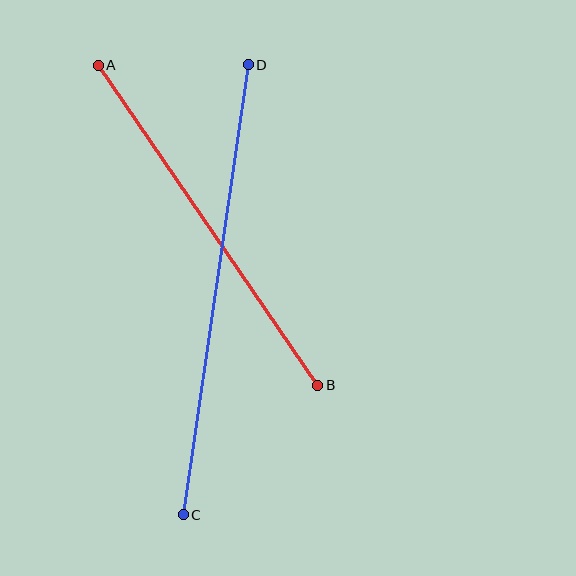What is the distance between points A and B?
The distance is approximately 388 pixels.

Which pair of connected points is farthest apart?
Points C and D are farthest apart.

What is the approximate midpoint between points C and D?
The midpoint is at approximately (216, 290) pixels.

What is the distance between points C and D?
The distance is approximately 455 pixels.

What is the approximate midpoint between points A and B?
The midpoint is at approximately (208, 225) pixels.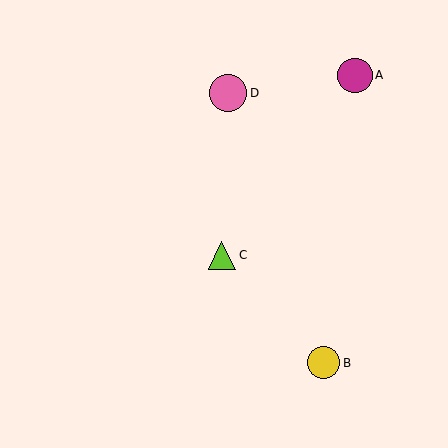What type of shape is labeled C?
Shape C is a lime triangle.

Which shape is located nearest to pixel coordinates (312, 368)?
The yellow circle (labeled B) at (324, 363) is nearest to that location.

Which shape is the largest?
The pink circle (labeled D) is the largest.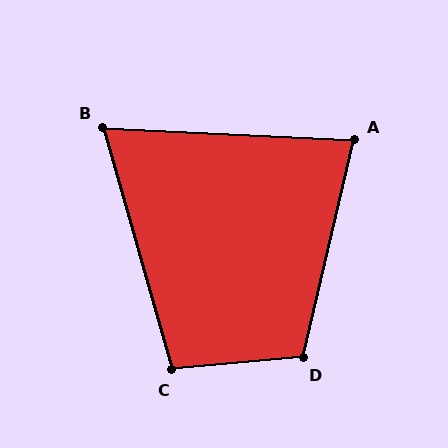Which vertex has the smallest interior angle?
B, at approximately 71 degrees.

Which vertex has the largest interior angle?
D, at approximately 109 degrees.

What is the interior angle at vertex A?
Approximately 80 degrees (acute).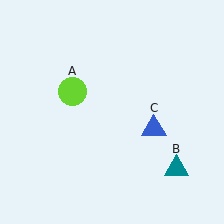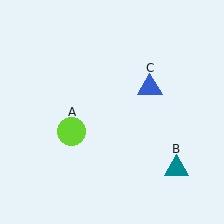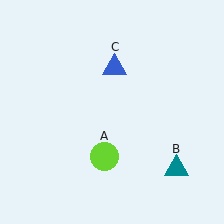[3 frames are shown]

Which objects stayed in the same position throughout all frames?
Teal triangle (object B) remained stationary.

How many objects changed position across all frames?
2 objects changed position: lime circle (object A), blue triangle (object C).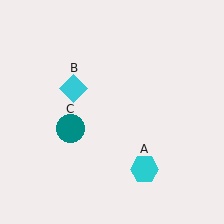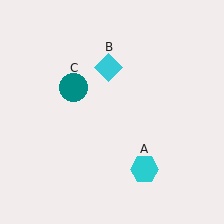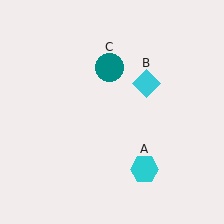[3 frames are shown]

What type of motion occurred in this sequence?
The cyan diamond (object B), teal circle (object C) rotated clockwise around the center of the scene.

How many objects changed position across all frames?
2 objects changed position: cyan diamond (object B), teal circle (object C).